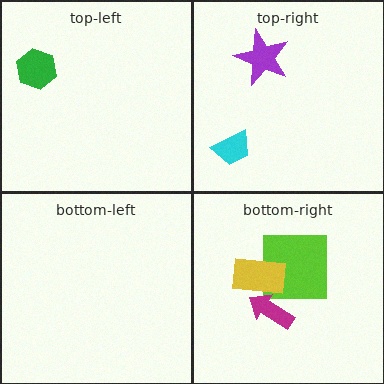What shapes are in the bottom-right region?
The lime square, the yellow rectangle, the magenta arrow.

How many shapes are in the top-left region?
1.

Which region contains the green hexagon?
The top-left region.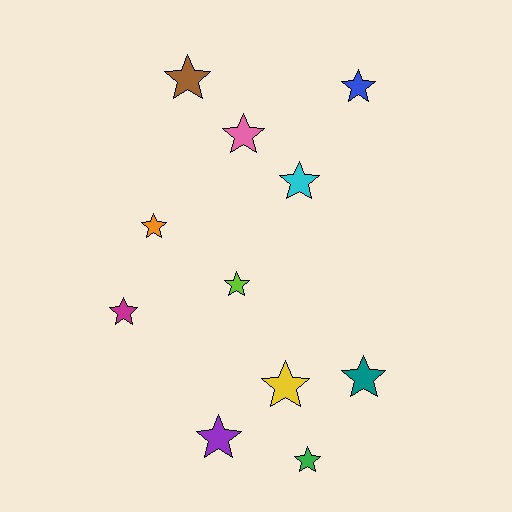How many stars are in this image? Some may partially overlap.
There are 11 stars.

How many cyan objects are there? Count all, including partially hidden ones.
There is 1 cyan object.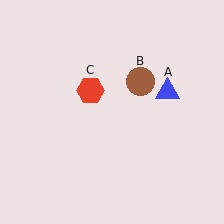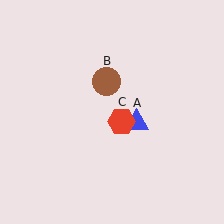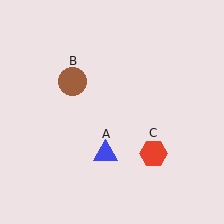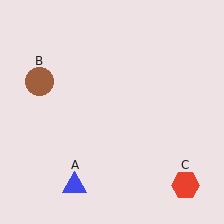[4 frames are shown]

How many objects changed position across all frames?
3 objects changed position: blue triangle (object A), brown circle (object B), red hexagon (object C).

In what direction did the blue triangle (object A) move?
The blue triangle (object A) moved down and to the left.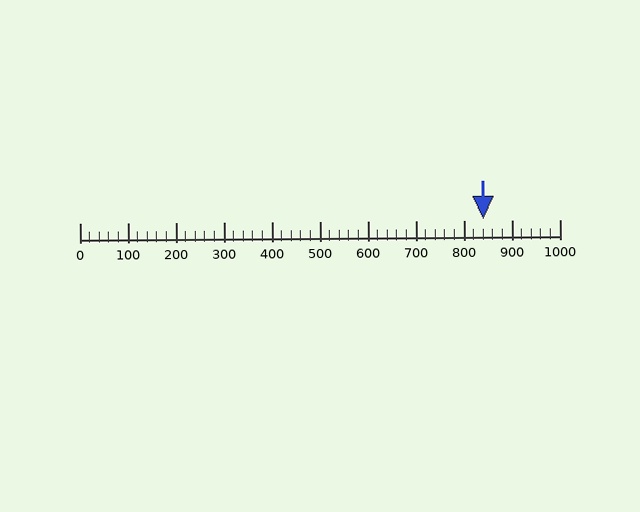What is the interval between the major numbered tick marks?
The major tick marks are spaced 100 units apart.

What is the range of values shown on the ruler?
The ruler shows values from 0 to 1000.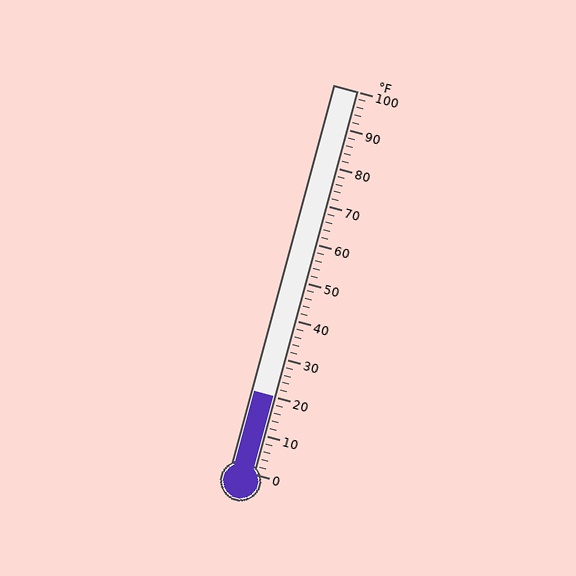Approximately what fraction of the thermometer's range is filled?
The thermometer is filled to approximately 20% of its range.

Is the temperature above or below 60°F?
The temperature is below 60°F.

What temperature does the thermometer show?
The thermometer shows approximately 20°F.